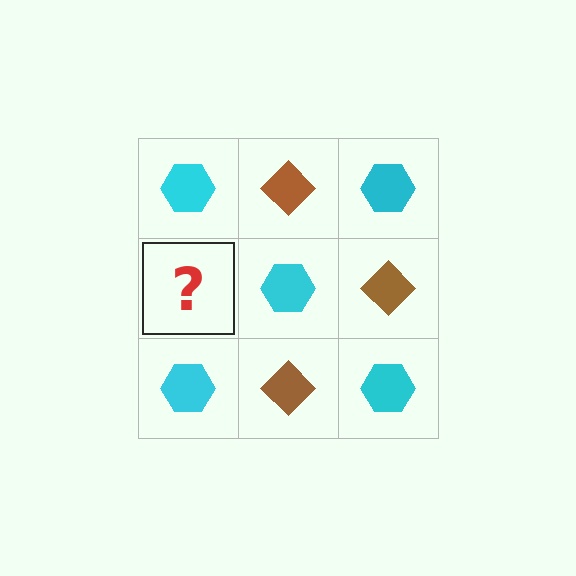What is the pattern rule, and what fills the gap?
The rule is that it alternates cyan hexagon and brown diamond in a checkerboard pattern. The gap should be filled with a brown diamond.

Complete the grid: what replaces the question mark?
The question mark should be replaced with a brown diamond.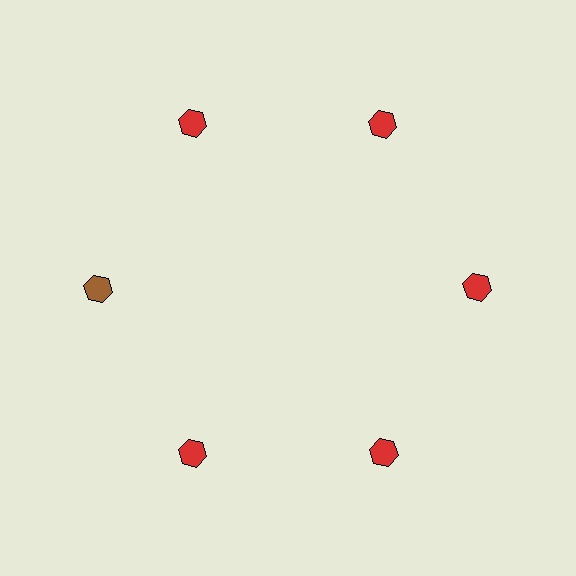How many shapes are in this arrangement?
There are 6 shapes arranged in a ring pattern.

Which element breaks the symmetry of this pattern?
The brown hexagon at roughly the 9 o'clock position breaks the symmetry. All other shapes are red hexagons.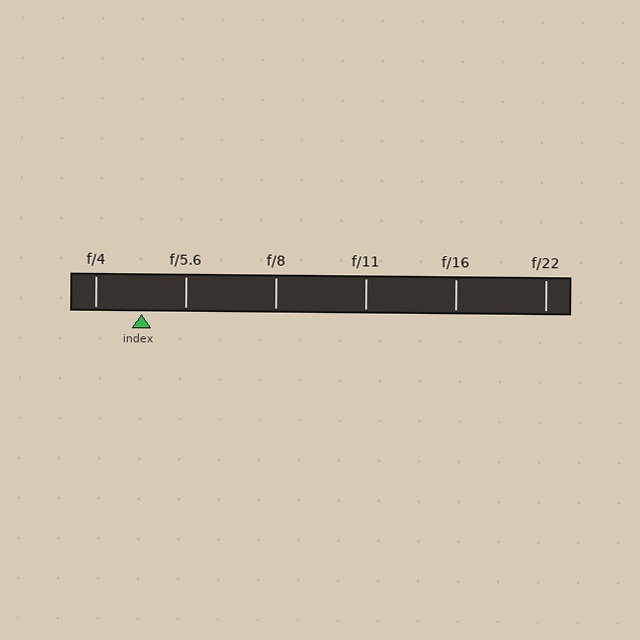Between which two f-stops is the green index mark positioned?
The index mark is between f/4 and f/5.6.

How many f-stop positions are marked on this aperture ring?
There are 6 f-stop positions marked.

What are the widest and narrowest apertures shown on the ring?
The widest aperture shown is f/4 and the narrowest is f/22.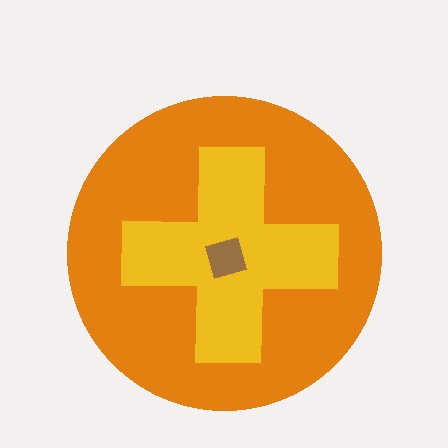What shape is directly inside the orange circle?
The yellow cross.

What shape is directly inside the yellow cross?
The brown diamond.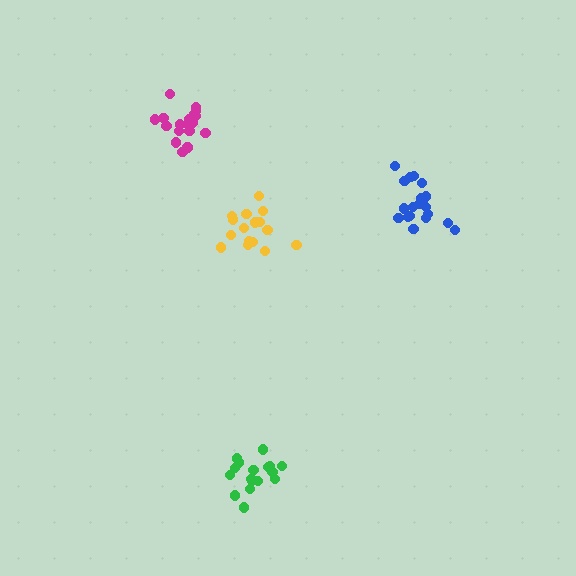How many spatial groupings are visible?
There are 4 spatial groupings.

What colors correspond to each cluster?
The clusters are colored: green, yellow, magenta, blue.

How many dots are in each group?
Group 1: 17 dots, Group 2: 17 dots, Group 3: 18 dots, Group 4: 19 dots (71 total).